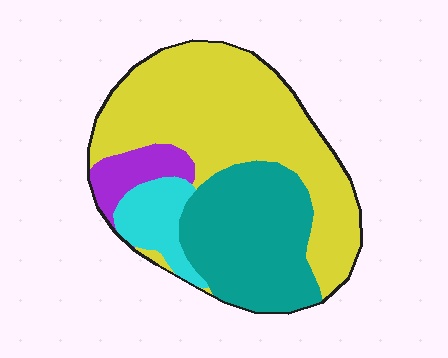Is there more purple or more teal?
Teal.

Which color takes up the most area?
Yellow, at roughly 50%.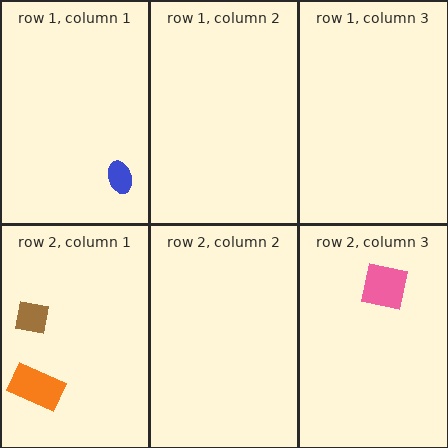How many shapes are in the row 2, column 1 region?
2.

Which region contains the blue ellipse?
The row 1, column 1 region.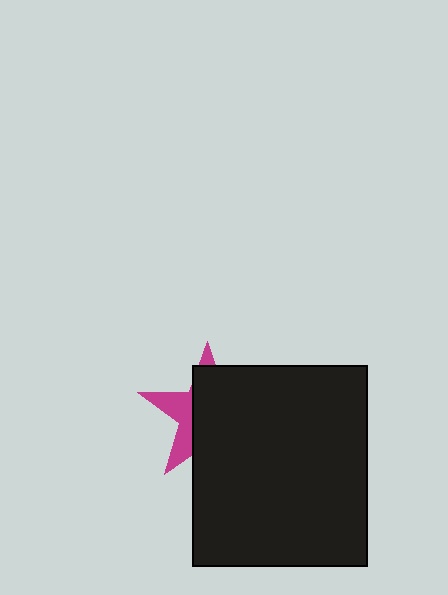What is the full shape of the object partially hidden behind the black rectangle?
The partially hidden object is a magenta star.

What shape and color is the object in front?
The object in front is a black rectangle.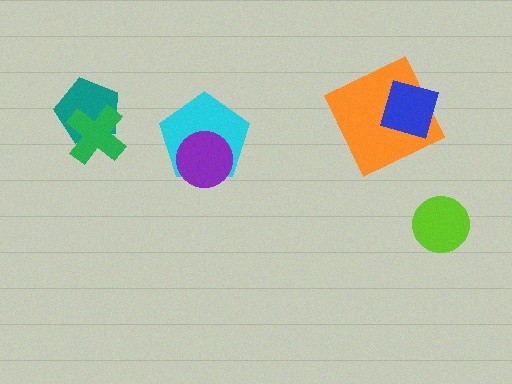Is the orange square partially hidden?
Yes, it is partially covered by another shape.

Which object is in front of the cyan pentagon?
The purple circle is in front of the cyan pentagon.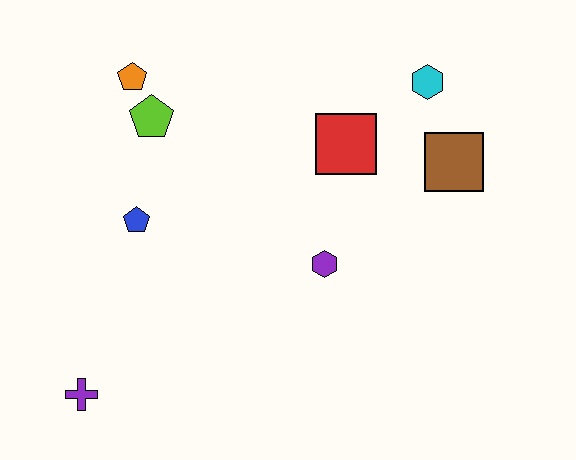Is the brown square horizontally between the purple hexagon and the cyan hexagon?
No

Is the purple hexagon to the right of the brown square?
No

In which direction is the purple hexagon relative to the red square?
The purple hexagon is below the red square.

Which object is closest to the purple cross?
The blue pentagon is closest to the purple cross.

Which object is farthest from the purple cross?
The cyan hexagon is farthest from the purple cross.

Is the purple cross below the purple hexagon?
Yes